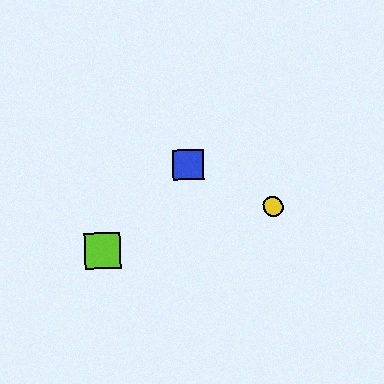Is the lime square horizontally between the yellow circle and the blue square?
No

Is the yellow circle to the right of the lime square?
Yes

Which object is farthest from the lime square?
The yellow circle is farthest from the lime square.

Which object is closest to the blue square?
The yellow circle is closest to the blue square.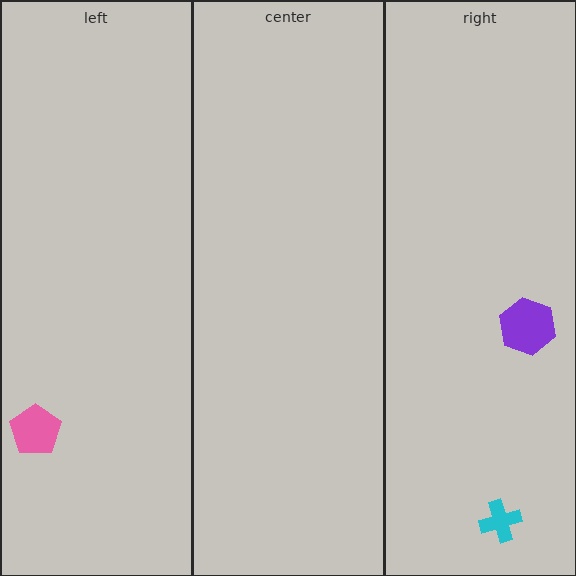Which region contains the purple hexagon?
The right region.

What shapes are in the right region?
The cyan cross, the purple hexagon.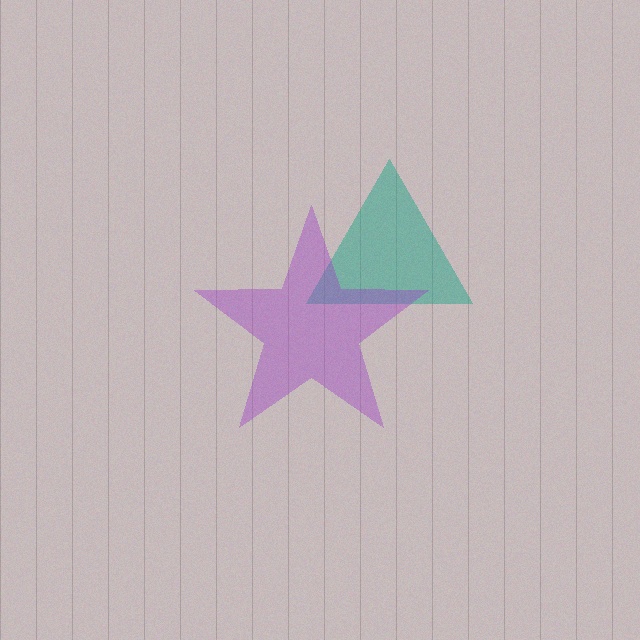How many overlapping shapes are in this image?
There are 2 overlapping shapes in the image.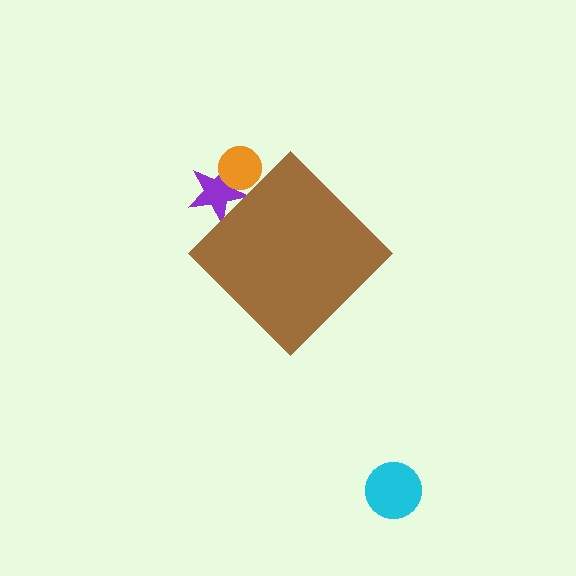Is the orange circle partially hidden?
Yes, the orange circle is partially hidden behind the brown diamond.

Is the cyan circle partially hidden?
No, the cyan circle is fully visible.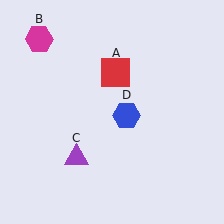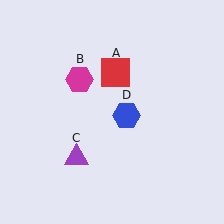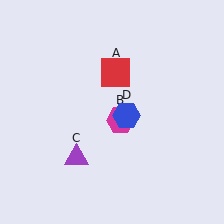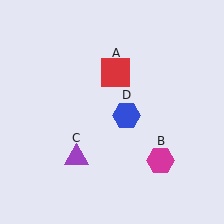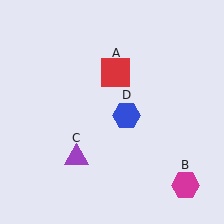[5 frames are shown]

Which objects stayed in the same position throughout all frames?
Red square (object A) and purple triangle (object C) and blue hexagon (object D) remained stationary.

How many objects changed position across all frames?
1 object changed position: magenta hexagon (object B).